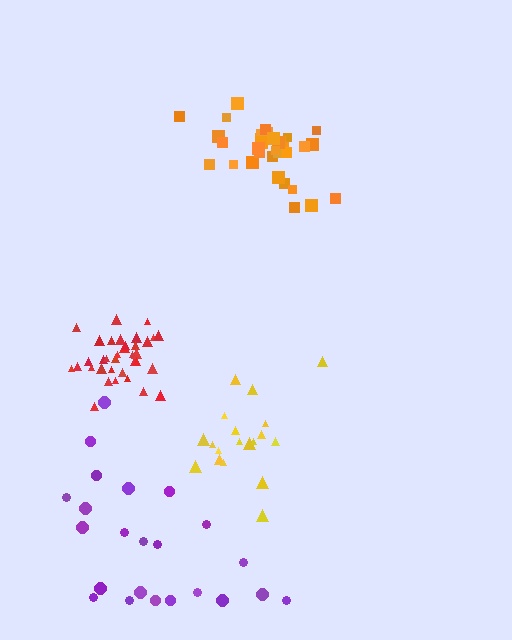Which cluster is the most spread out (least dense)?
Purple.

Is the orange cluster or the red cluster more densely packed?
Red.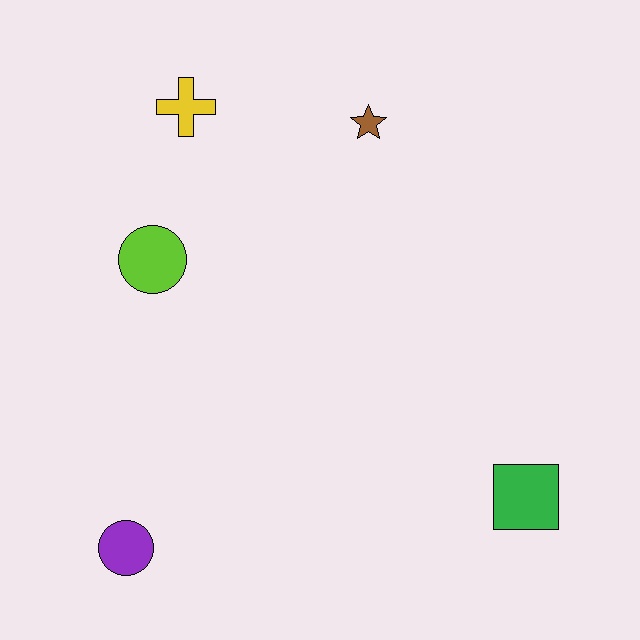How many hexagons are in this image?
There are no hexagons.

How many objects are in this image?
There are 5 objects.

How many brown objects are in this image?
There is 1 brown object.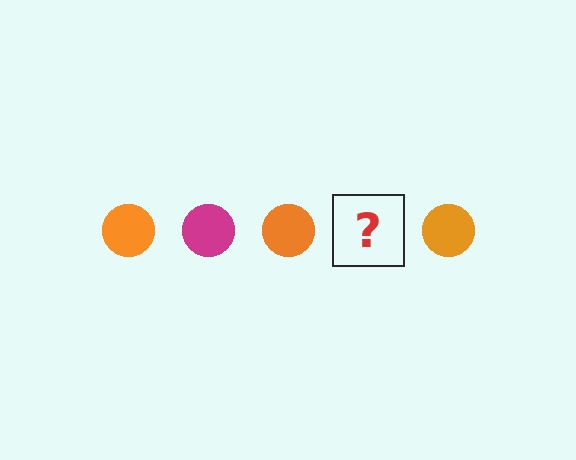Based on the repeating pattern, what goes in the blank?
The blank should be a magenta circle.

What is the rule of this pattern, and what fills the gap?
The rule is that the pattern cycles through orange, magenta circles. The gap should be filled with a magenta circle.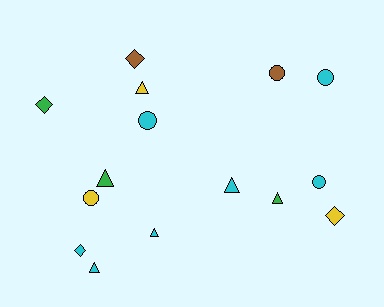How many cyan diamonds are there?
There is 1 cyan diamond.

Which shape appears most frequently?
Triangle, with 6 objects.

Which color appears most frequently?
Cyan, with 7 objects.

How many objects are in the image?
There are 15 objects.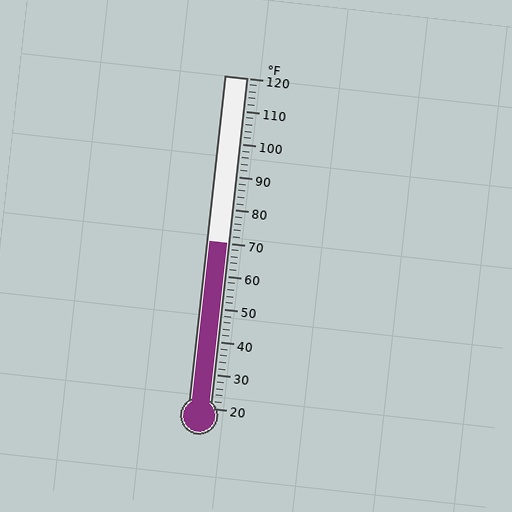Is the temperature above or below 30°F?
The temperature is above 30°F.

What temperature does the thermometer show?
The thermometer shows approximately 70°F.